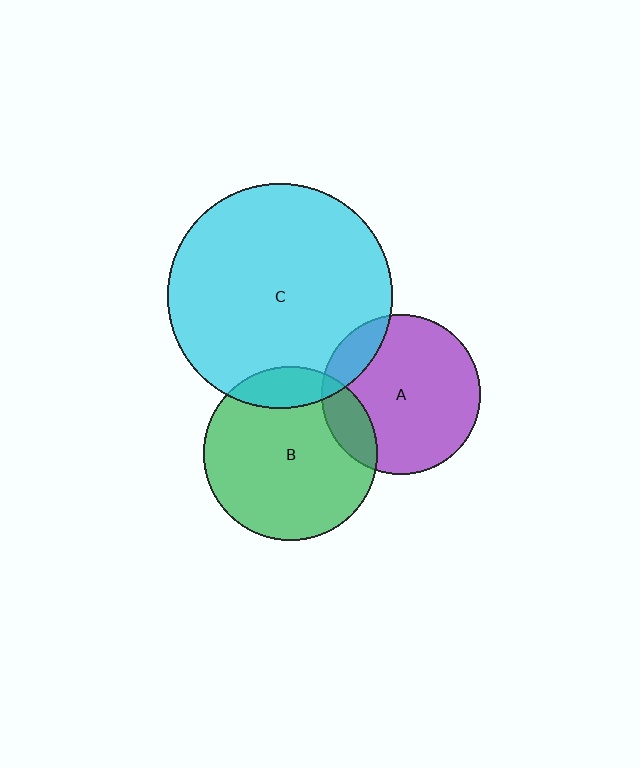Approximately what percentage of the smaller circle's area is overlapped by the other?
Approximately 15%.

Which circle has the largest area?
Circle C (cyan).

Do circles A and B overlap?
Yes.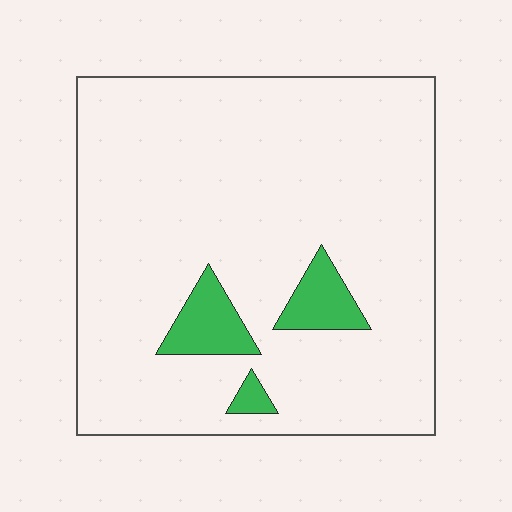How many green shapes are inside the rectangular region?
3.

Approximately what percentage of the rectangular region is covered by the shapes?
Approximately 10%.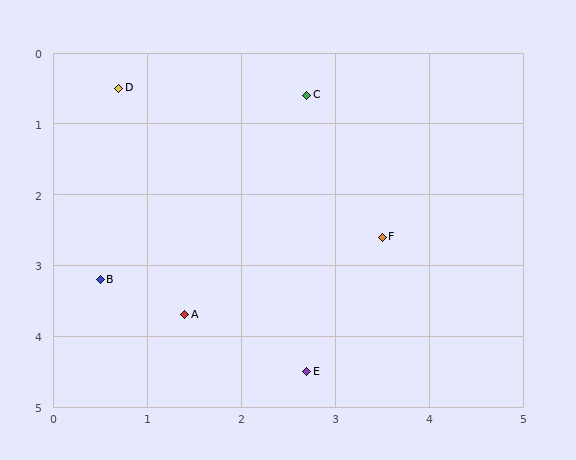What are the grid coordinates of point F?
Point F is at approximately (3.5, 2.6).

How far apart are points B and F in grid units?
Points B and F are about 3.1 grid units apart.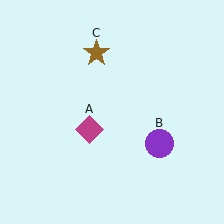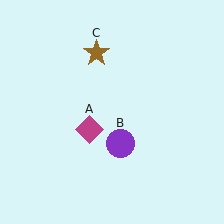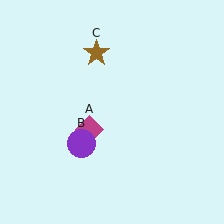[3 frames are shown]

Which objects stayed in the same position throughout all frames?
Magenta diamond (object A) and brown star (object C) remained stationary.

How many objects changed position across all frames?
1 object changed position: purple circle (object B).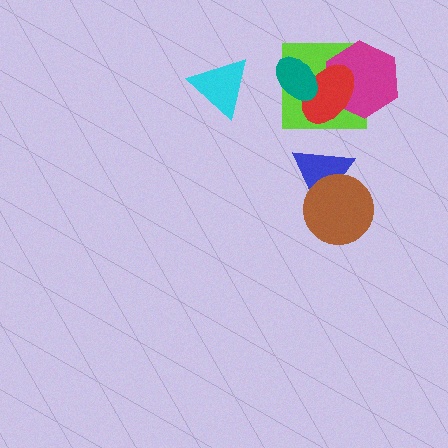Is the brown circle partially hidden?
No, no other shape covers it.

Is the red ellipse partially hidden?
Yes, it is partially covered by another shape.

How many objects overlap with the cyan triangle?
0 objects overlap with the cyan triangle.